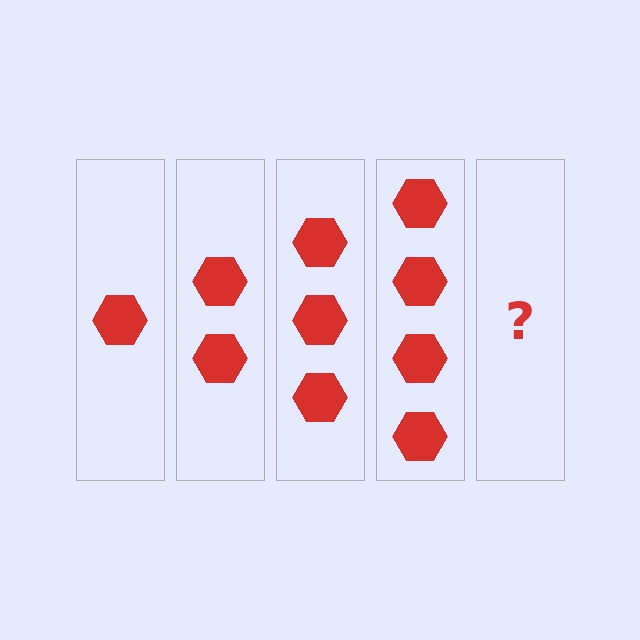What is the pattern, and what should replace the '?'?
The pattern is that each step adds one more hexagon. The '?' should be 5 hexagons.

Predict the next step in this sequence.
The next step is 5 hexagons.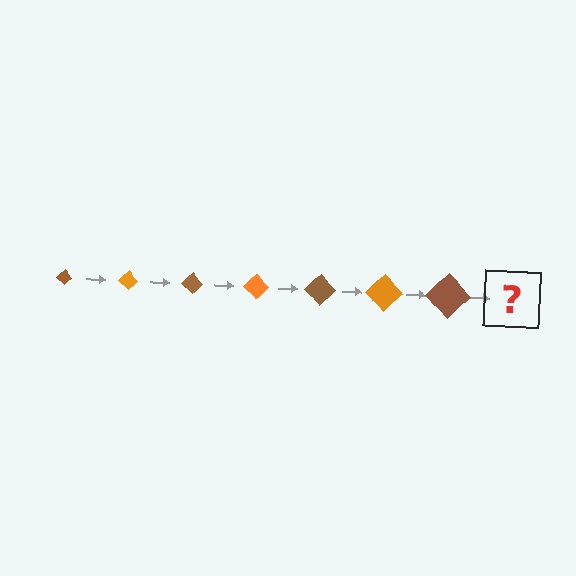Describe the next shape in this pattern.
It should be an orange diamond, larger than the previous one.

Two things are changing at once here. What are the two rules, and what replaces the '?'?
The two rules are that the diamond grows larger each step and the color cycles through brown and orange. The '?' should be an orange diamond, larger than the previous one.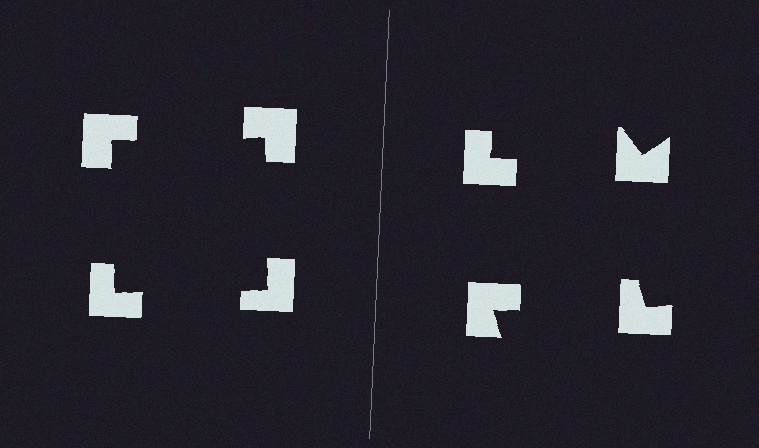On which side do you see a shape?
An illusory square appears on the left side. On the right side the wedge cuts are rotated, so no coherent shape forms.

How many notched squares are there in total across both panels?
8 — 4 on each side.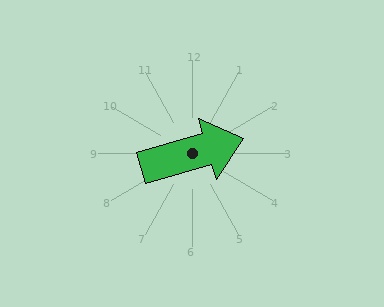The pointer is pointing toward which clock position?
Roughly 2 o'clock.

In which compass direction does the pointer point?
East.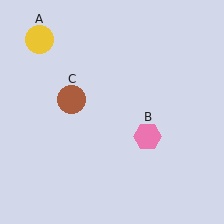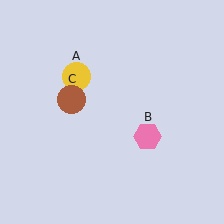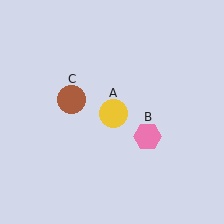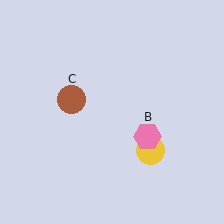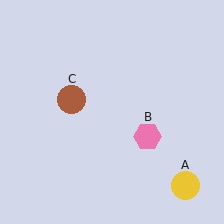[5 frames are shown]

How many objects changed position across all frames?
1 object changed position: yellow circle (object A).